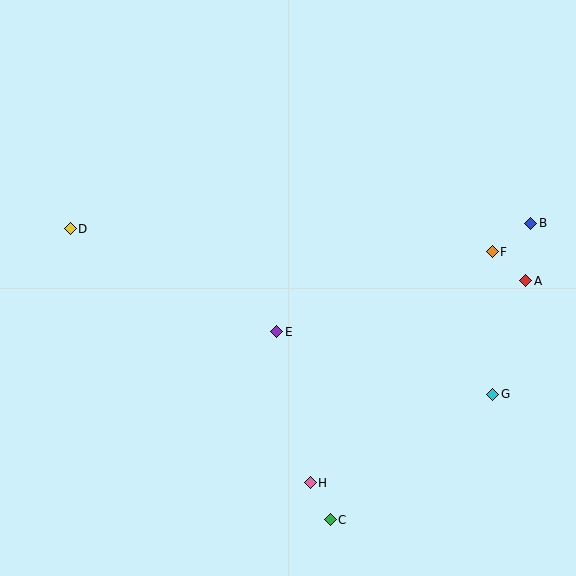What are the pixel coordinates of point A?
Point A is at (526, 281).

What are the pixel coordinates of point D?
Point D is at (70, 229).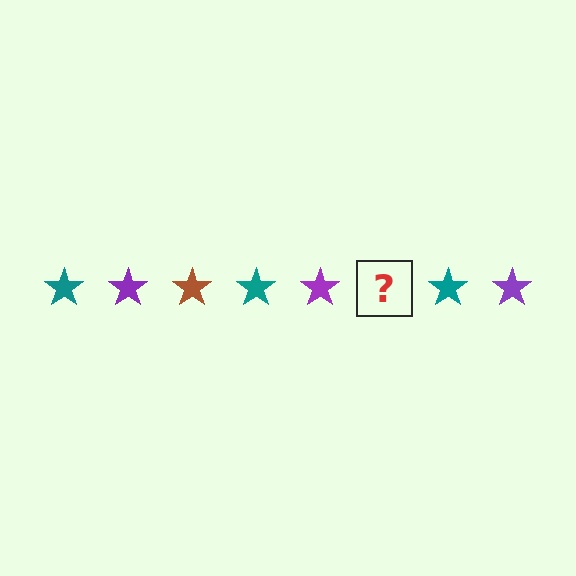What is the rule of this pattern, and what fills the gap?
The rule is that the pattern cycles through teal, purple, brown stars. The gap should be filled with a brown star.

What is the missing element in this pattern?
The missing element is a brown star.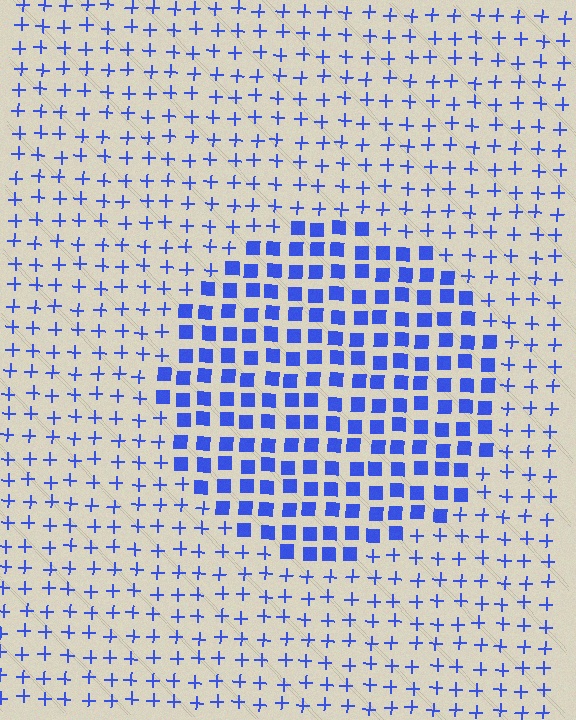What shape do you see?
I see a circle.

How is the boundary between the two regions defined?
The boundary is defined by a change in element shape: squares inside vs. plus signs outside. All elements share the same color and spacing.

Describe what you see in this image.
The image is filled with small blue elements arranged in a uniform grid. A circle-shaped region contains squares, while the surrounding area contains plus signs. The boundary is defined purely by the change in element shape.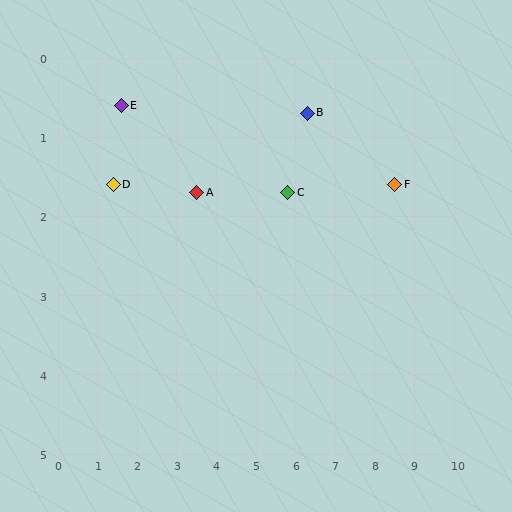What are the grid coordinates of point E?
Point E is at approximately (1.6, 0.6).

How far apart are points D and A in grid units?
Points D and A are about 2.1 grid units apart.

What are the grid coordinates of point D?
Point D is at approximately (1.4, 1.6).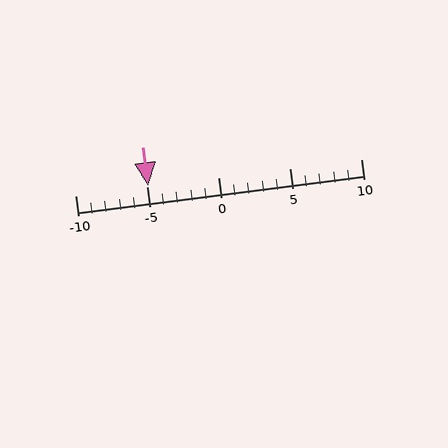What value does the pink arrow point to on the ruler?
The pink arrow points to approximately -5.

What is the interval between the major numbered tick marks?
The major tick marks are spaced 5 units apart.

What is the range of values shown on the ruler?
The ruler shows values from -10 to 10.